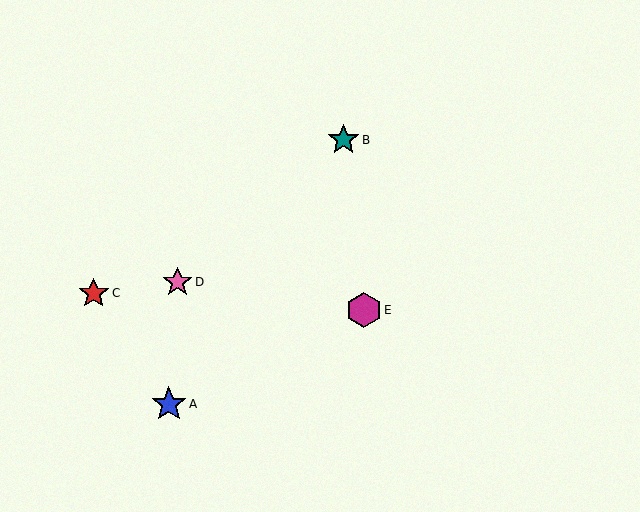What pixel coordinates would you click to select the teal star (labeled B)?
Click at (344, 140) to select the teal star B.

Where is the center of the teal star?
The center of the teal star is at (344, 140).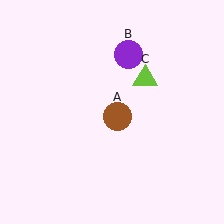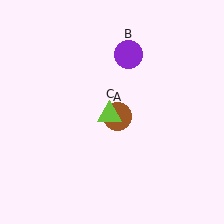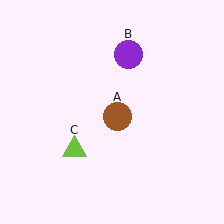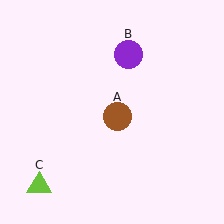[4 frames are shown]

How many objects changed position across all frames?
1 object changed position: lime triangle (object C).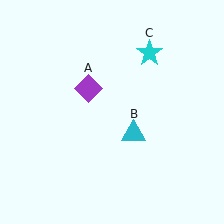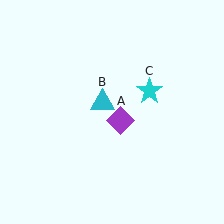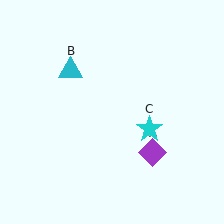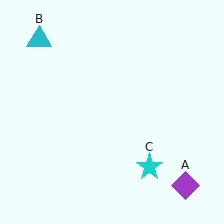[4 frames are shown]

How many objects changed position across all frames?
3 objects changed position: purple diamond (object A), cyan triangle (object B), cyan star (object C).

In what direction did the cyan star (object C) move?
The cyan star (object C) moved down.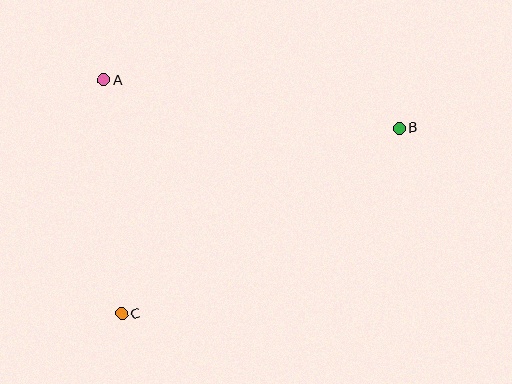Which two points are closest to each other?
Points A and C are closest to each other.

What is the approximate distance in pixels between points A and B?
The distance between A and B is approximately 300 pixels.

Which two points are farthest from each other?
Points B and C are farthest from each other.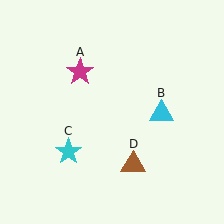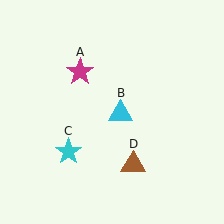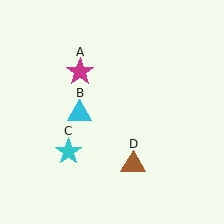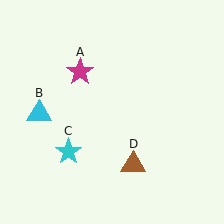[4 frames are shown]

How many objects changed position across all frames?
1 object changed position: cyan triangle (object B).